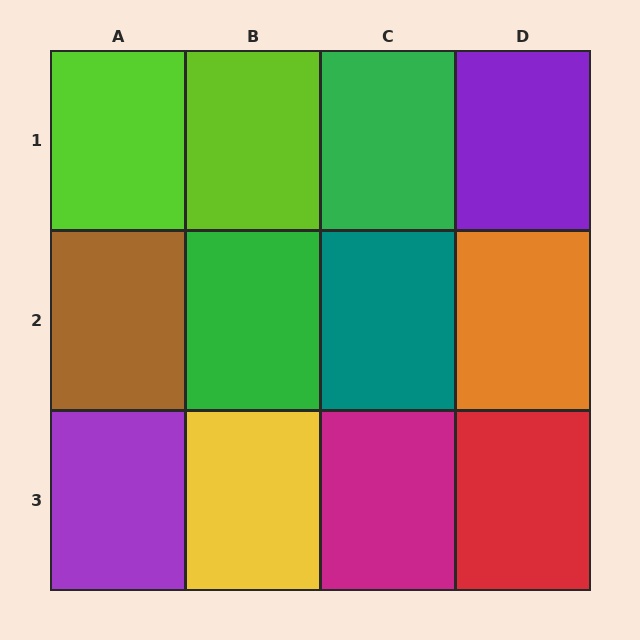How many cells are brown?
1 cell is brown.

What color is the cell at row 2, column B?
Green.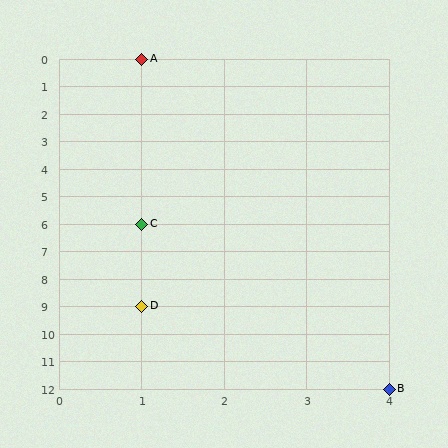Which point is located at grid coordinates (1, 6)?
Point C is at (1, 6).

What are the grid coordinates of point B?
Point B is at grid coordinates (4, 12).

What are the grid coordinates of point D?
Point D is at grid coordinates (1, 9).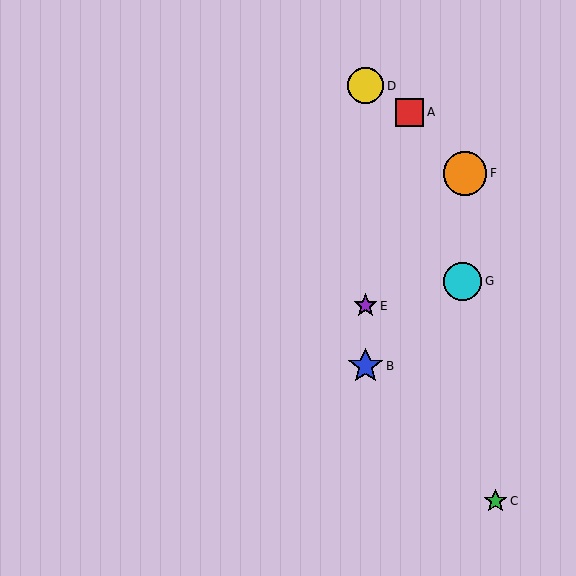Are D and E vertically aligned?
Yes, both are at x≈365.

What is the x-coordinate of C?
Object C is at x≈496.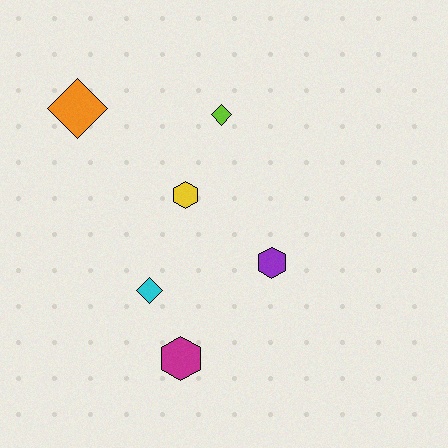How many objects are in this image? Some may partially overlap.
There are 6 objects.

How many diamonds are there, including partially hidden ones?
There are 3 diamonds.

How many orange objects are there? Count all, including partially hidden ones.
There is 1 orange object.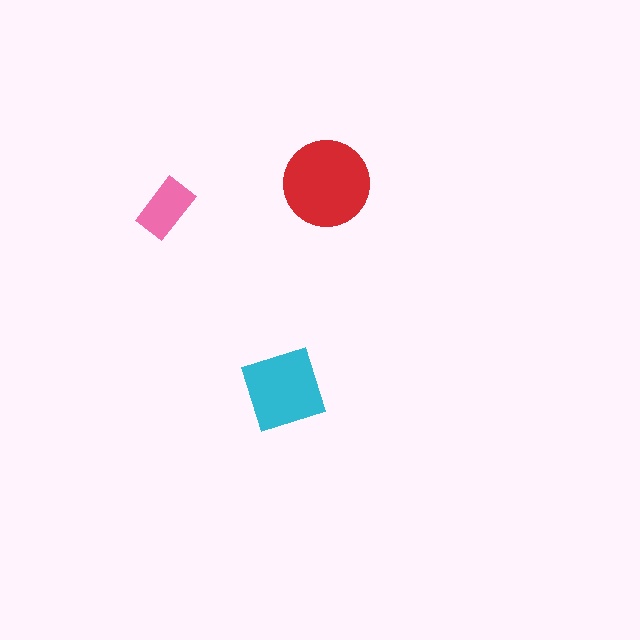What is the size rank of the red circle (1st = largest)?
1st.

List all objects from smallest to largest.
The pink rectangle, the cyan diamond, the red circle.